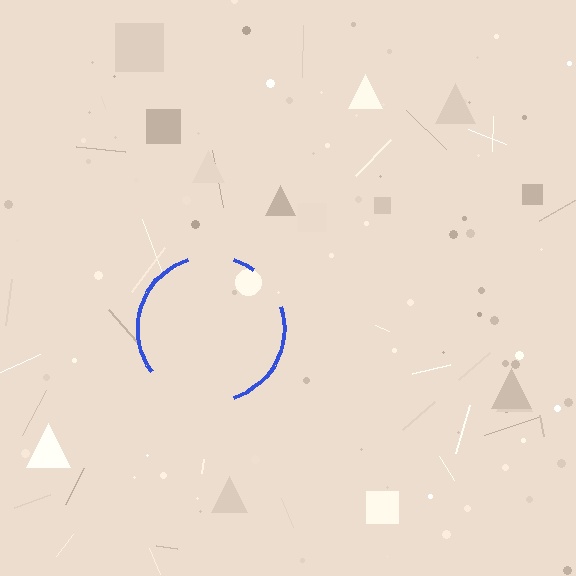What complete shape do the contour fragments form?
The contour fragments form a circle.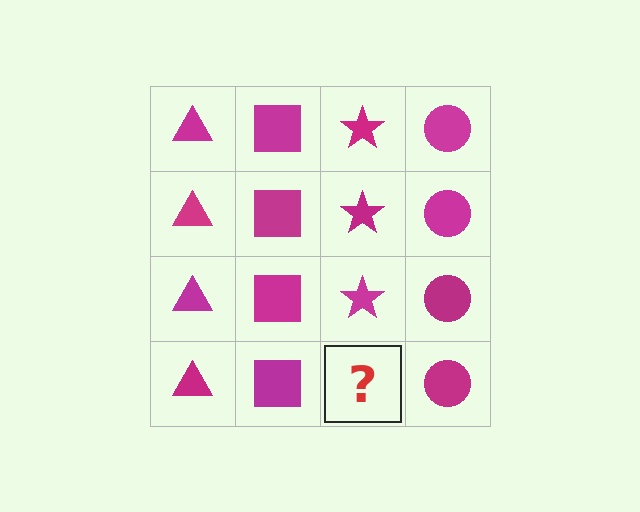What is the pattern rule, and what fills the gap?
The rule is that each column has a consistent shape. The gap should be filled with a magenta star.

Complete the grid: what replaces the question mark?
The question mark should be replaced with a magenta star.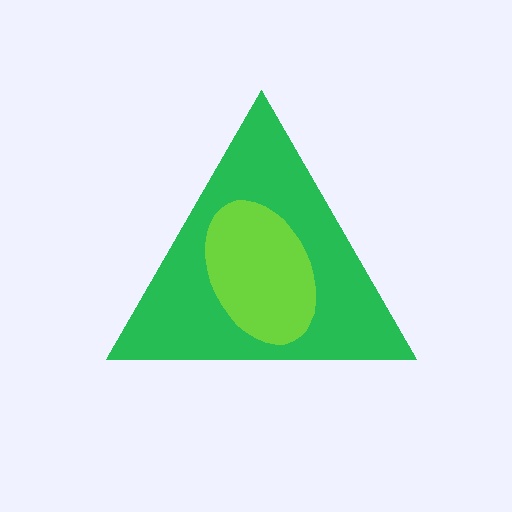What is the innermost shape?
The lime ellipse.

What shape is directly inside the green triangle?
The lime ellipse.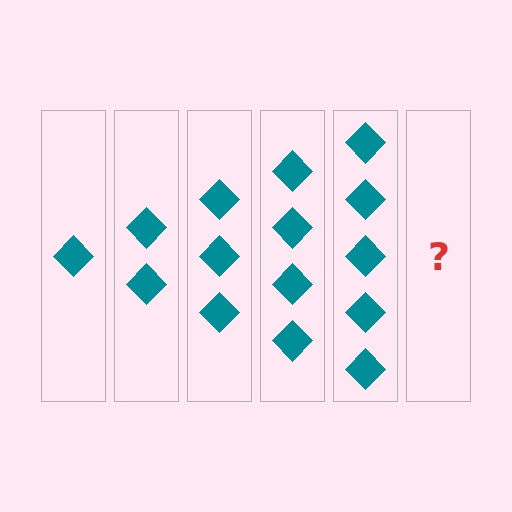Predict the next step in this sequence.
The next step is 6 diamonds.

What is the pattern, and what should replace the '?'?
The pattern is that each step adds one more diamond. The '?' should be 6 diamonds.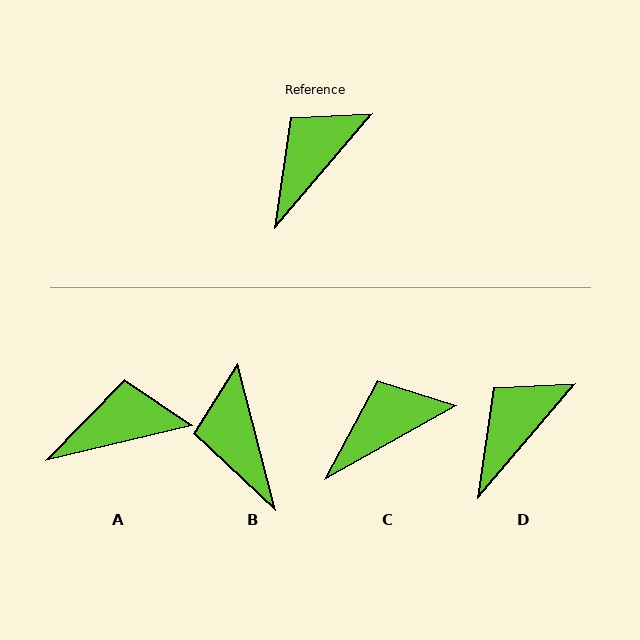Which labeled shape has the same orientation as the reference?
D.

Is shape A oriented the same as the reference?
No, it is off by about 36 degrees.